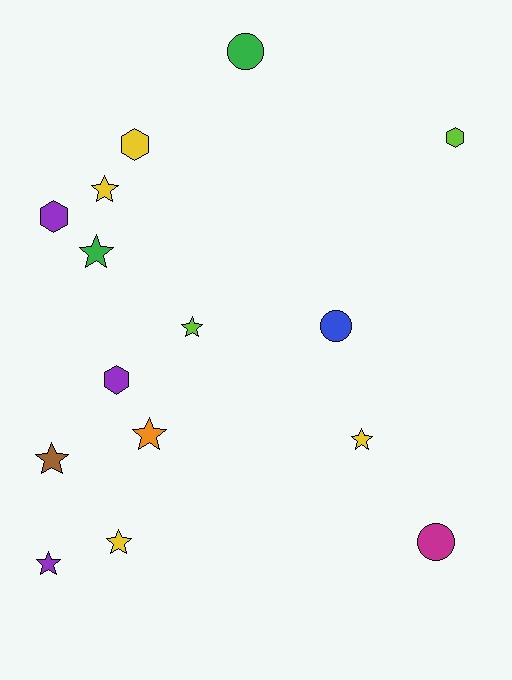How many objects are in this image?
There are 15 objects.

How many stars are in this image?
There are 8 stars.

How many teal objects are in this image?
There are no teal objects.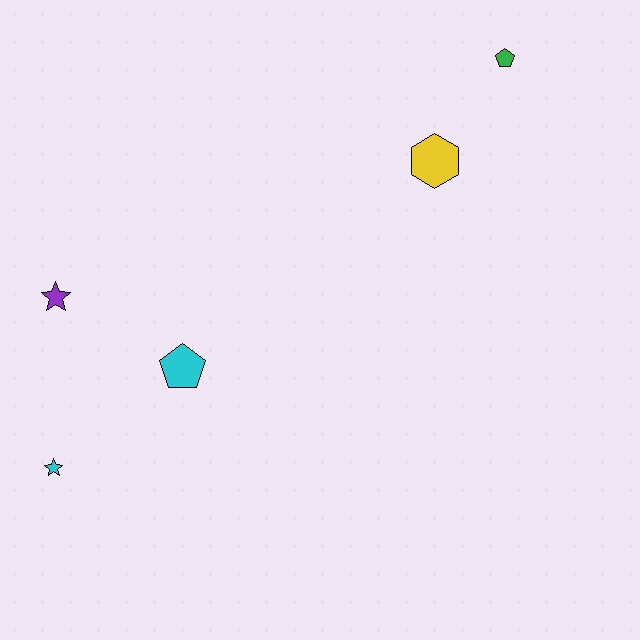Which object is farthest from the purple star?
The green pentagon is farthest from the purple star.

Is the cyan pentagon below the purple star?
Yes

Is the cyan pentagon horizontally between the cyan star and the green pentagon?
Yes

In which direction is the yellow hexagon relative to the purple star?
The yellow hexagon is to the right of the purple star.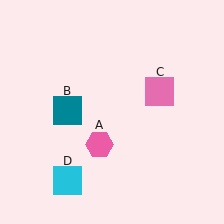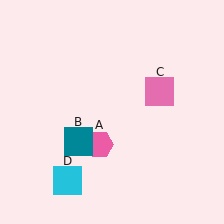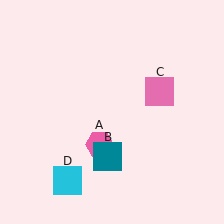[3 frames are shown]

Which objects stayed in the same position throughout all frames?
Pink hexagon (object A) and pink square (object C) and cyan square (object D) remained stationary.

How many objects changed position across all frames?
1 object changed position: teal square (object B).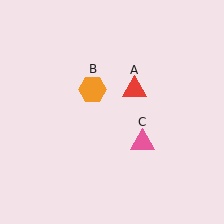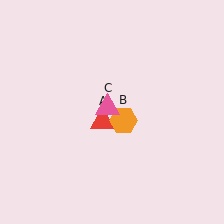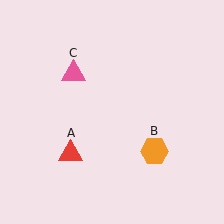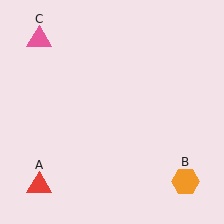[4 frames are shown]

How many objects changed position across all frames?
3 objects changed position: red triangle (object A), orange hexagon (object B), pink triangle (object C).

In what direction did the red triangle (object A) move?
The red triangle (object A) moved down and to the left.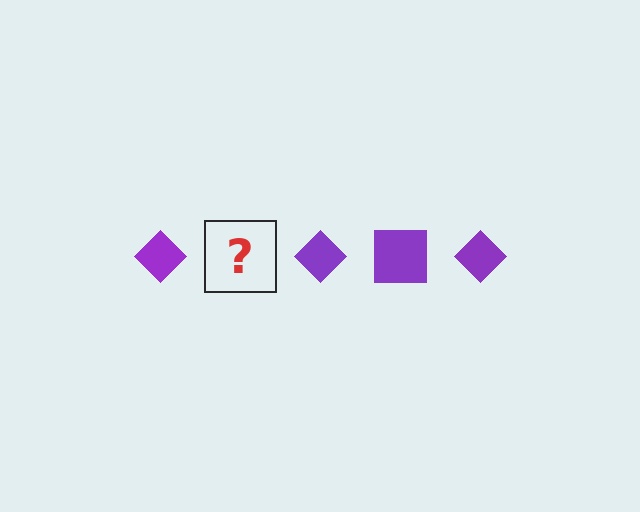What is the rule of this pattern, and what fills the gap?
The rule is that the pattern cycles through diamond, square shapes in purple. The gap should be filled with a purple square.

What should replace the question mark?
The question mark should be replaced with a purple square.